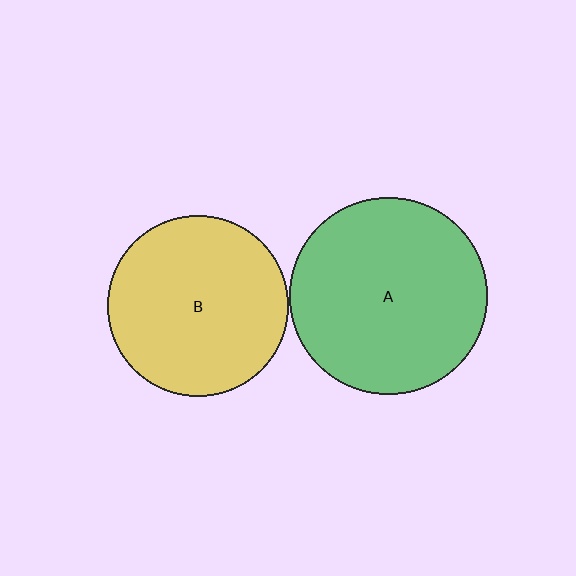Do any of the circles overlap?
No, none of the circles overlap.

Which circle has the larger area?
Circle A (green).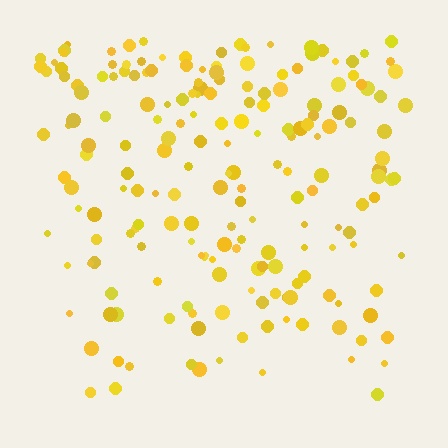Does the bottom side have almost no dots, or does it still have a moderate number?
Still a moderate number, just noticeably fewer than the top.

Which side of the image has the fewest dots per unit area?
The bottom.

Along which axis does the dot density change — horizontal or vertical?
Vertical.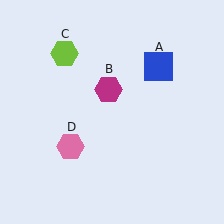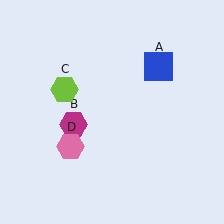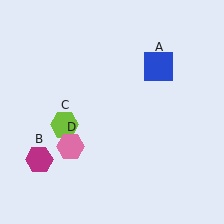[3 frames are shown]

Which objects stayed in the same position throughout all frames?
Blue square (object A) and pink hexagon (object D) remained stationary.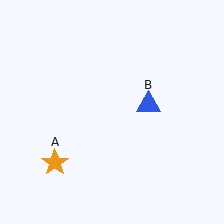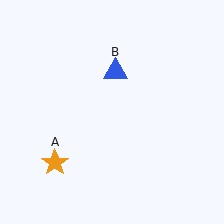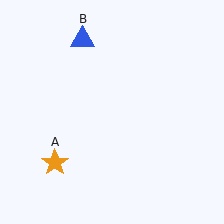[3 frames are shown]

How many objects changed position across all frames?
1 object changed position: blue triangle (object B).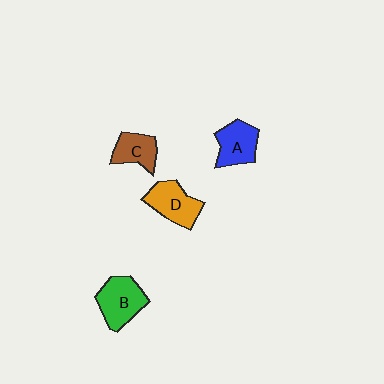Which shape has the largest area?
Shape B (green).